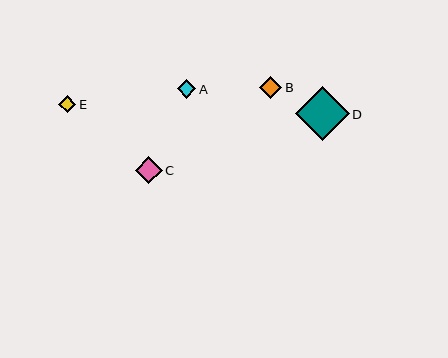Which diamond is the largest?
Diamond D is the largest with a size of approximately 54 pixels.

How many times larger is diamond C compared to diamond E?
Diamond C is approximately 1.6 times the size of diamond E.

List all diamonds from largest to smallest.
From largest to smallest: D, C, B, A, E.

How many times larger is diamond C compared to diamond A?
Diamond C is approximately 1.5 times the size of diamond A.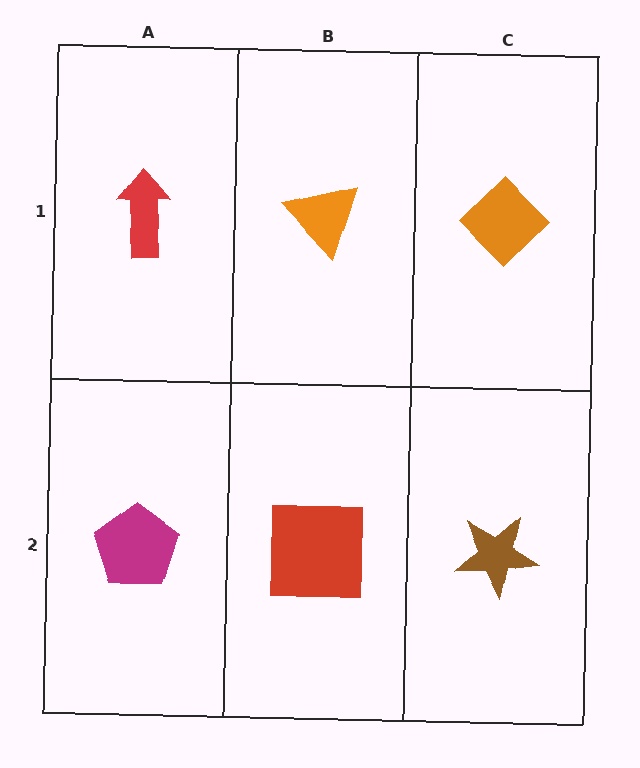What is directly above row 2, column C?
An orange diamond.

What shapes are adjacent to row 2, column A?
A red arrow (row 1, column A), a red square (row 2, column B).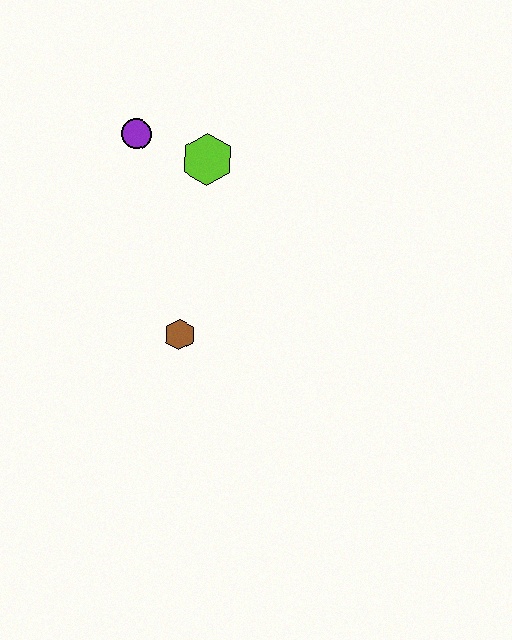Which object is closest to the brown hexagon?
The lime hexagon is closest to the brown hexagon.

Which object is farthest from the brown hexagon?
The purple circle is farthest from the brown hexagon.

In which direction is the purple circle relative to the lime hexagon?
The purple circle is to the left of the lime hexagon.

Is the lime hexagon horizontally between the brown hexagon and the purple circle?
No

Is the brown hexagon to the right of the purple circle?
Yes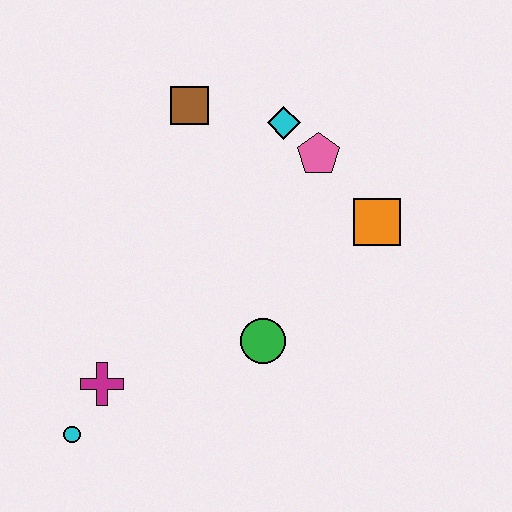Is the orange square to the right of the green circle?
Yes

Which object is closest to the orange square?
The pink pentagon is closest to the orange square.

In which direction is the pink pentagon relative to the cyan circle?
The pink pentagon is above the cyan circle.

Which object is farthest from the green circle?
The brown square is farthest from the green circle.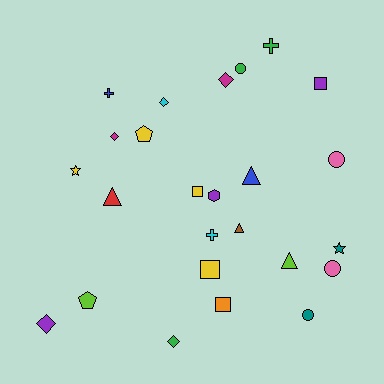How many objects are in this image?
There are 25 objects.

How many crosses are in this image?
There are 3 crosses.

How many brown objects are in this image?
There is 1 brown object.